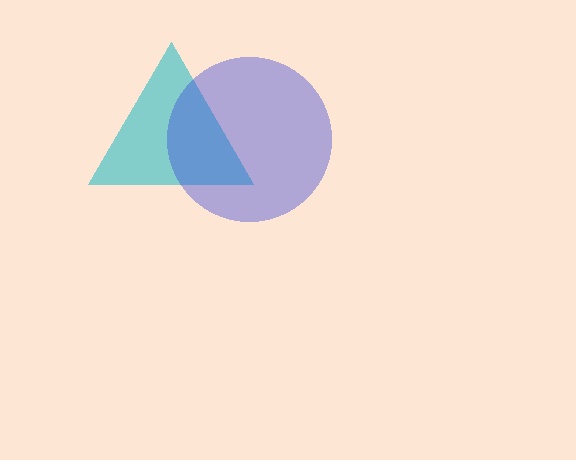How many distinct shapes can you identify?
There are 2 distinct shapes: a cyan triangle, a blue circle.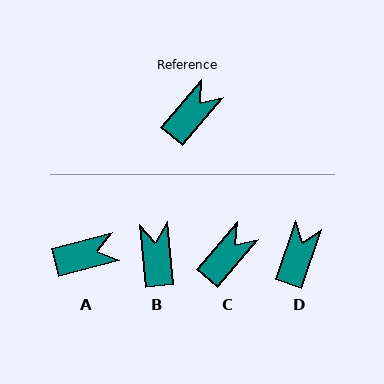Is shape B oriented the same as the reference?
No, it is off by about 47 degrees.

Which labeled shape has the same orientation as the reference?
C.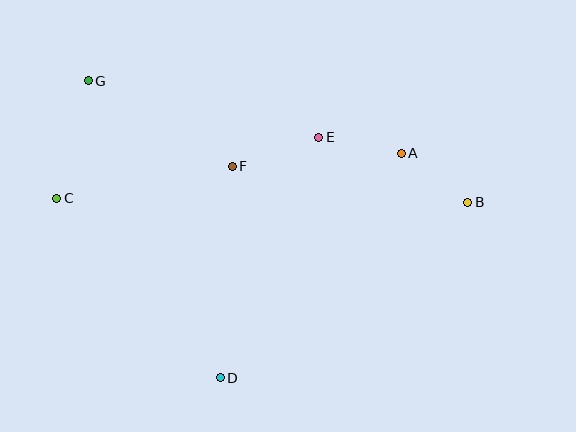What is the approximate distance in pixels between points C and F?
The distance between C and F is approximately 178 pixels.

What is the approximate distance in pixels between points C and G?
The distance between C and G is approximately 122 pixels.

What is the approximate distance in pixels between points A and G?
The distance between A and G is approximately 322 pixels.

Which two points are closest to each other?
Points A and B are closest to each other.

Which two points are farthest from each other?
Points B and C are farthest from each other.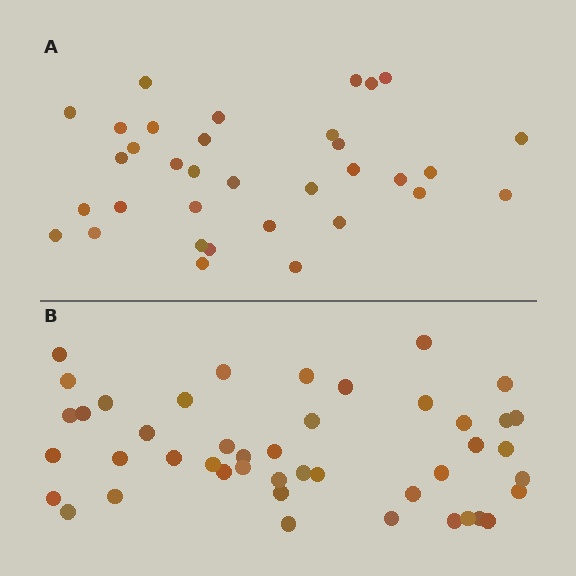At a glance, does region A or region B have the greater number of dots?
Region B (the bottom region) has more dots.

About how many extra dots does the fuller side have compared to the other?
Region B has roughly 12 or so more dots than region A.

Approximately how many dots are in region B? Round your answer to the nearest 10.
About 40 dots. (The exact count is 45, which rounds to 40.)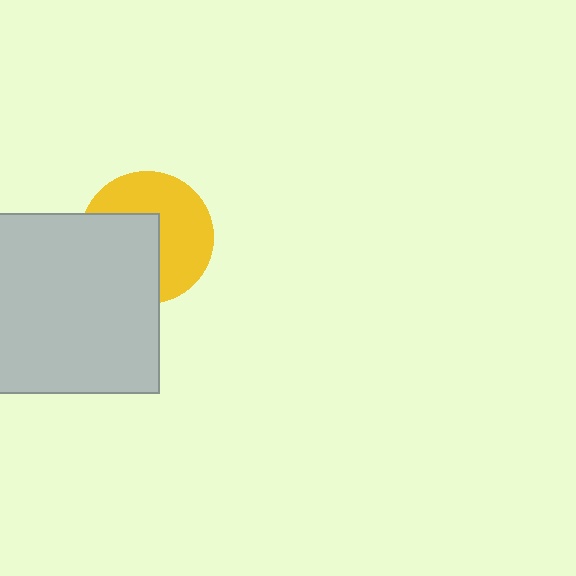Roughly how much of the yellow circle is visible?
About half of it is visible (roughly 56%).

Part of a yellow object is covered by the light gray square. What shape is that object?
It is a circle.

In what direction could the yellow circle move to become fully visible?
The yellow circle could move toward the upper-right. That would shift it out from behind the light gray square entirely.